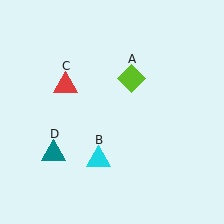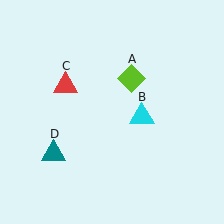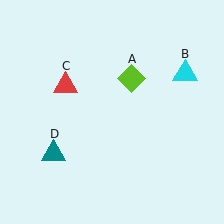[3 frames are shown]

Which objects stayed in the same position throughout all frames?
Lime diamond (object A) and red triangle (object C) and teal triangle (object D) remained stationary.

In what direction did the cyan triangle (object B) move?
The cyan triangle (object B) moved up and to the right.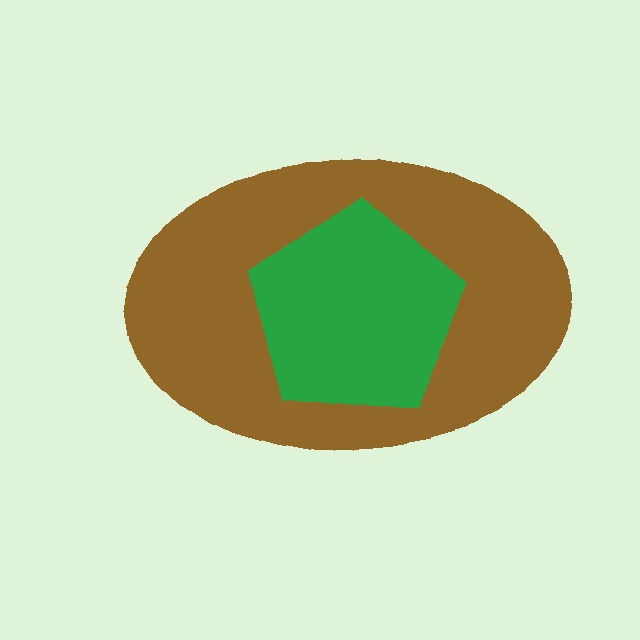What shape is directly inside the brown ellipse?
The green pentagon.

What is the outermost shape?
The brown ellipse.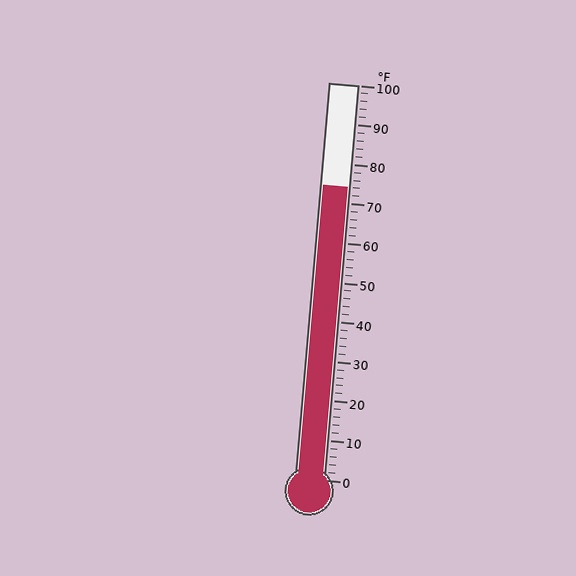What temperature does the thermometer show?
The thermometer shows approximately 74°F.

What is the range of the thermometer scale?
The thermometer scale ranges from 0°F to 100°F.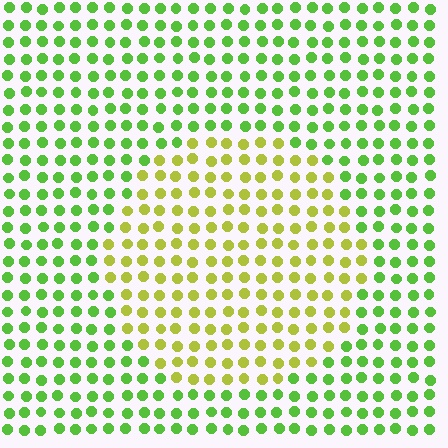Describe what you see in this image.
The image is filled with small lime elements in a uniform arrangement. A circle-shaped region is visible where the elements are tinted to a slightly different hue, forming a subtle color boundary.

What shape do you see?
I see a circle.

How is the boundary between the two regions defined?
The boundary is defined purely by a slight shift in hue (about 40 degrees). Spacing, size, and orientation are identical on both sides.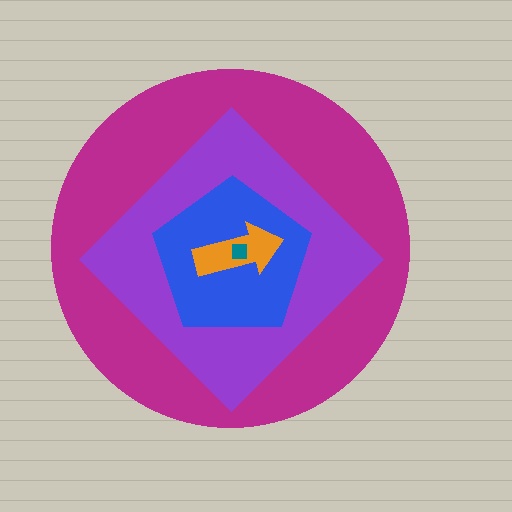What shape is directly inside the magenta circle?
The purple diamond.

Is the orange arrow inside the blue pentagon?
Yes.